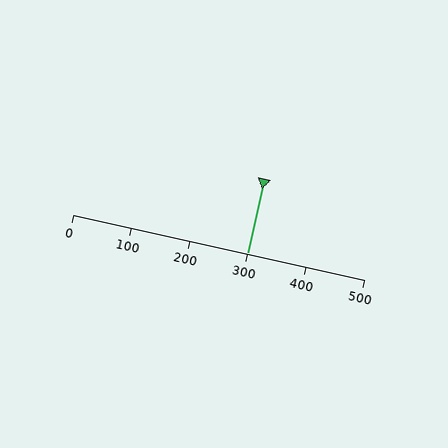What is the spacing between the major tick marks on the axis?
The major ticks are spaced 100 apart.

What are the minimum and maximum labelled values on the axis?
The axis runs from 0 to 500.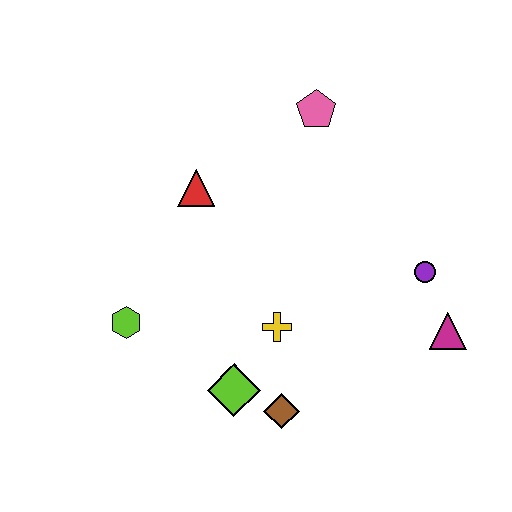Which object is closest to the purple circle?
The magenta triangle is closest to the purple circle.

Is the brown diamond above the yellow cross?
No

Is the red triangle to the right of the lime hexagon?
Yes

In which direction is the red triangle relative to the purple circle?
The red triangle is to the left of the purple circle.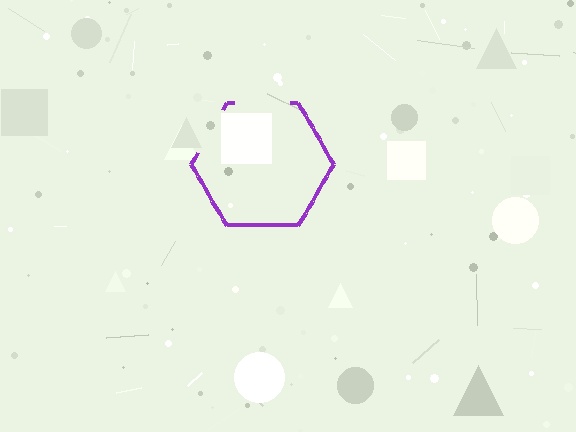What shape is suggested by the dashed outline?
The dashed outline suggests a hexagon.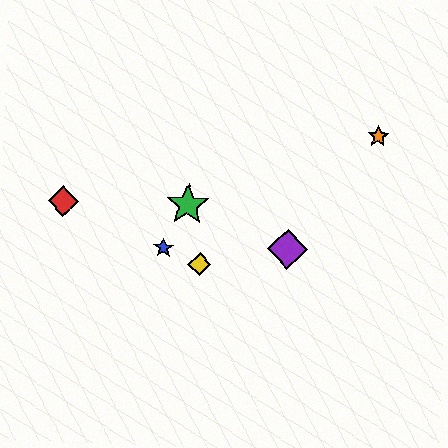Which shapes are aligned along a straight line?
The red diamond, the blue star, the yellow diamond are aligned along a straight line.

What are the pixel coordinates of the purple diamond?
The purple diamond is at (288, 250).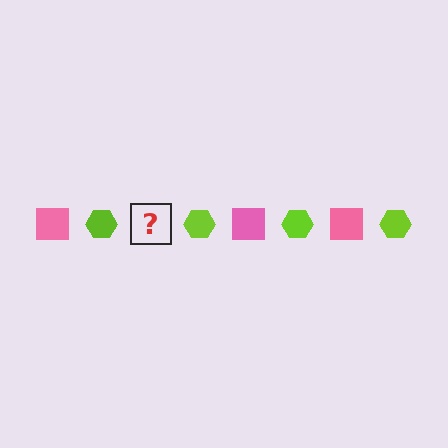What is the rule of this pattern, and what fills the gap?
The rule is that the pattern alternates between pink square and lime hexagon. The gap should be filled with a pink square.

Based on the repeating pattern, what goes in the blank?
The blank should be a pink square.